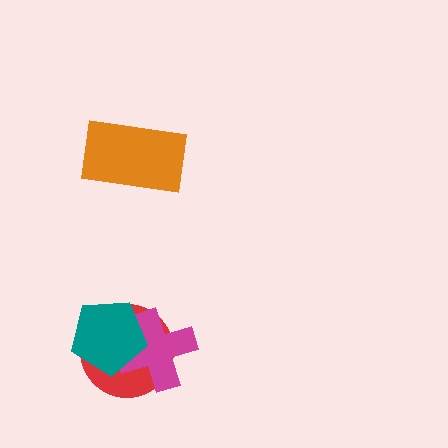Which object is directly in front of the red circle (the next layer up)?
The magenta cross is directly in front of the red circle.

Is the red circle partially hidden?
Yes, it is partially covered by another shape.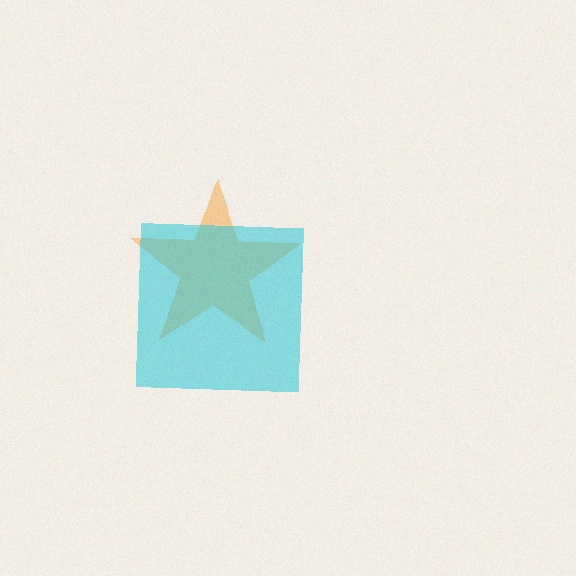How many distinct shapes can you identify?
There are 2 distinct shapes: an orange star, a cyan square.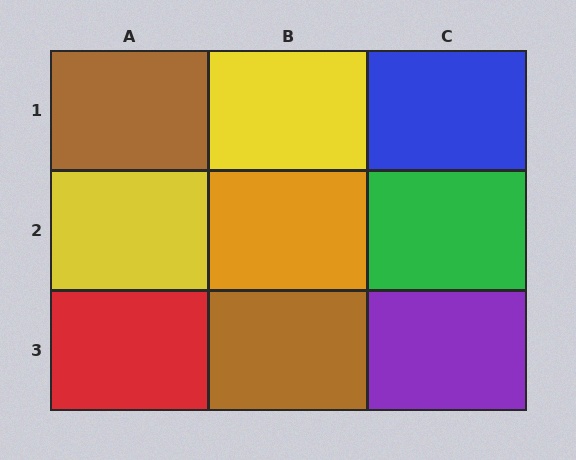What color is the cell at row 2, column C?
Green.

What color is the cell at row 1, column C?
Blue.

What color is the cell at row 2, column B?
Orange.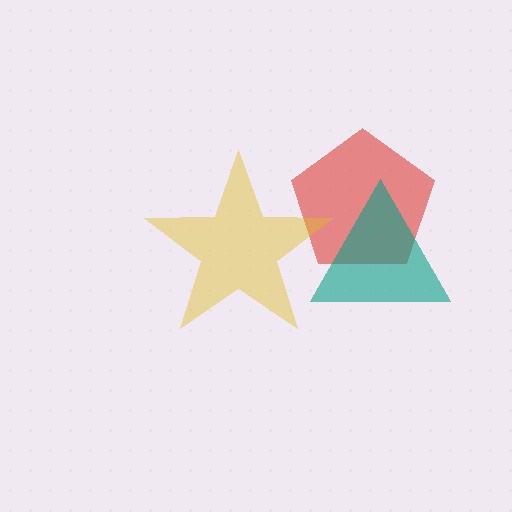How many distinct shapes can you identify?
There are 3 distinct shapes: a red pentagon, a teal triangle, a yellow star.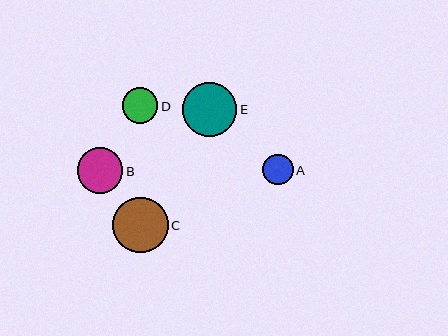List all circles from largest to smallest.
From largest to smallest: C, E, B, D, A.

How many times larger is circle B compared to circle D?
Circle B is approximately 1.3 times the size of circle D.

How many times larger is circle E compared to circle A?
Circle E is approximately 1.8 times the size of circle A.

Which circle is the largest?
Circle C is the largest with a size of approximately 56 pixels.